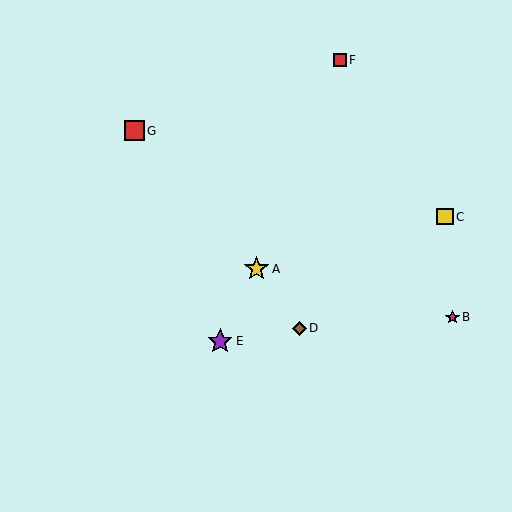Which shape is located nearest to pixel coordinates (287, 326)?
The brown diamond (labeled D) at (299, 328) is nearest to that location.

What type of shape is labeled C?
Shape C is a yellow square.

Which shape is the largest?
The purple star (labeled E) is the largest.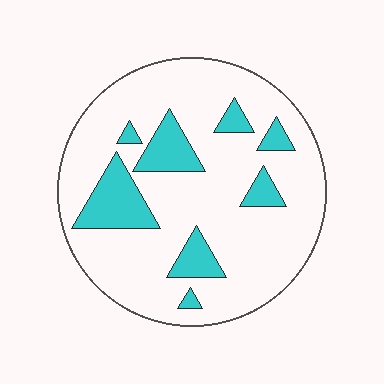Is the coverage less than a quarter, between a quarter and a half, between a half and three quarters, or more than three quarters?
Less than a quarter.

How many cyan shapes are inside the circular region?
8.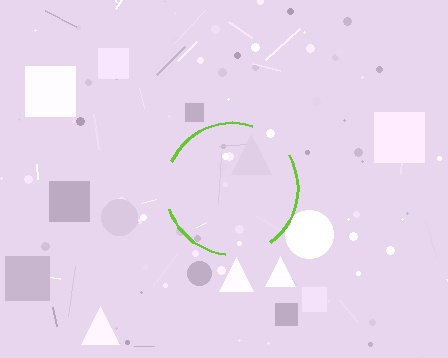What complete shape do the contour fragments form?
The contour fragments form a circle.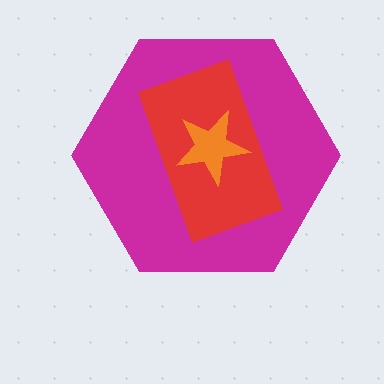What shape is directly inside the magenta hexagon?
The red rectangle.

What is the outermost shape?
The magenta hexagon.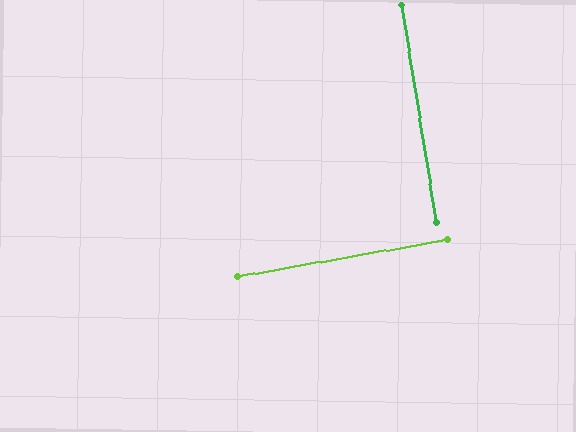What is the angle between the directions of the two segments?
Approximately 89 degrees.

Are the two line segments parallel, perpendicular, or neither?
Perpendicular — they meet at approximately 89°.